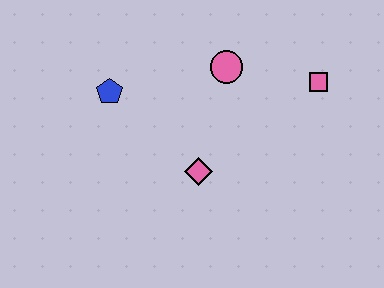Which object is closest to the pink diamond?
The pink circle is closest to the pink diamond.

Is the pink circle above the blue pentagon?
Yes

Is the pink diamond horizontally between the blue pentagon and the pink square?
Yes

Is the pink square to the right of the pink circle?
Yes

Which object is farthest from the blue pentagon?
The pink square is farthest from the blue pentagon.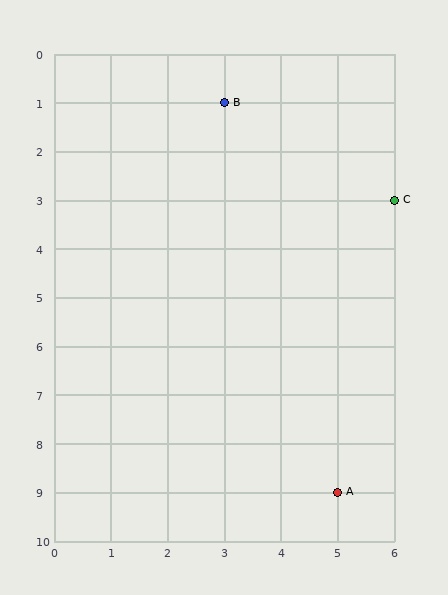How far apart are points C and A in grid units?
Points C and A are 1 column and 6 rows apart (about 6.1 grid units diagonally).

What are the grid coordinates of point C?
Point C is at grid coordinates (6, 3).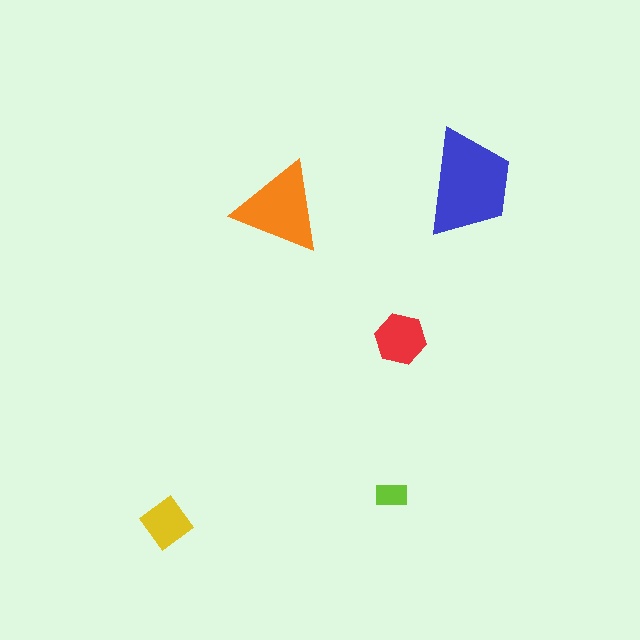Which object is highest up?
The blue trapezoid is topmost.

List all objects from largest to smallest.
The blue trapezoid, the orange triangle, the red hexagon, the yellow diamond, the lime rectangle.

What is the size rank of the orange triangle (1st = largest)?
2nd.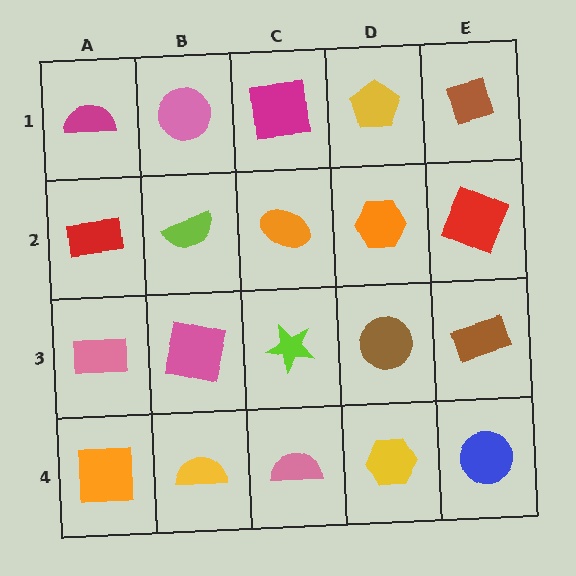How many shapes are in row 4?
5 shapes.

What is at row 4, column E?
A blue circle.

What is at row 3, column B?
A pink square.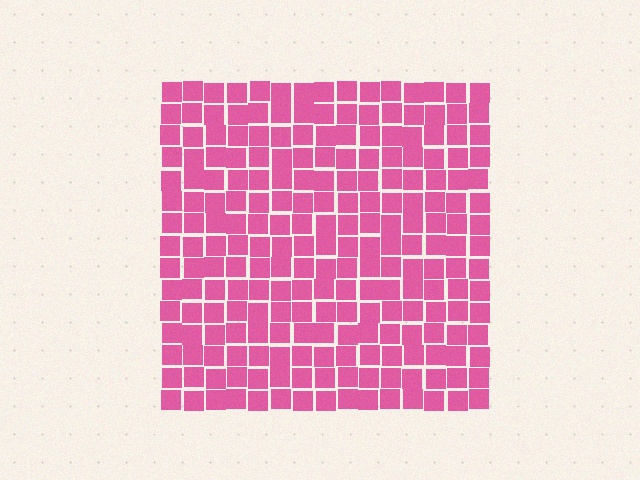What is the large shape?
The large shape is a square.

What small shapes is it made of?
It is made of small squares.